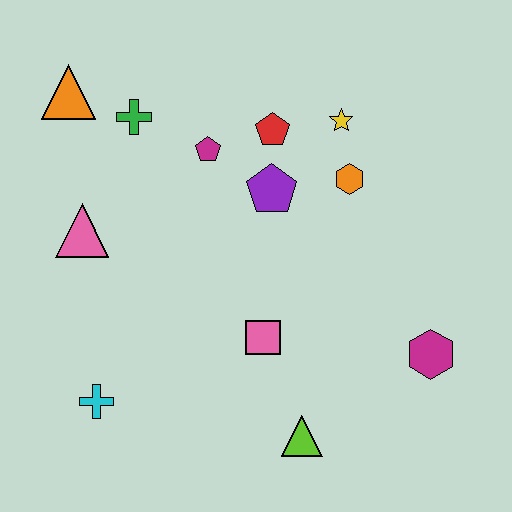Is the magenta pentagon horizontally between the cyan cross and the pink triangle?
No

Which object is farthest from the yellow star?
The cyan cross is farthest from the yellow star.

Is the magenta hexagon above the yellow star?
No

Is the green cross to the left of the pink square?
Yes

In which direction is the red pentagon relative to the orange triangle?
The red pentagon is to the right of the orange triangle.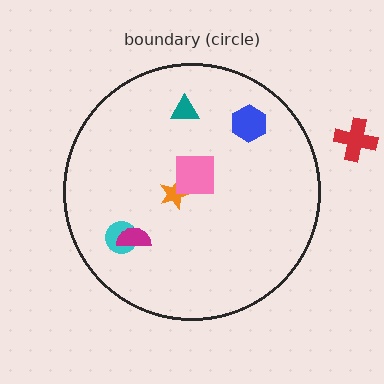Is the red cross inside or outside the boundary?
Outside.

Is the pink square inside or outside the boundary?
Inside.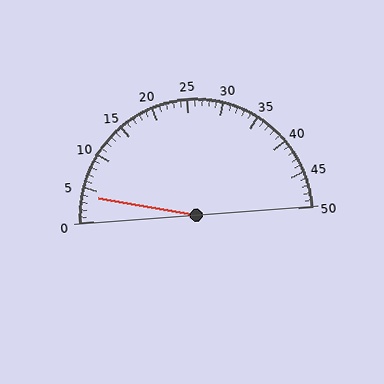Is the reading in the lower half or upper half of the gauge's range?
The reading is in the lower half of the range (0 to 50).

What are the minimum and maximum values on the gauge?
The gauge ranges from 0 to 50.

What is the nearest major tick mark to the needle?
The nearest major tick mark is 5.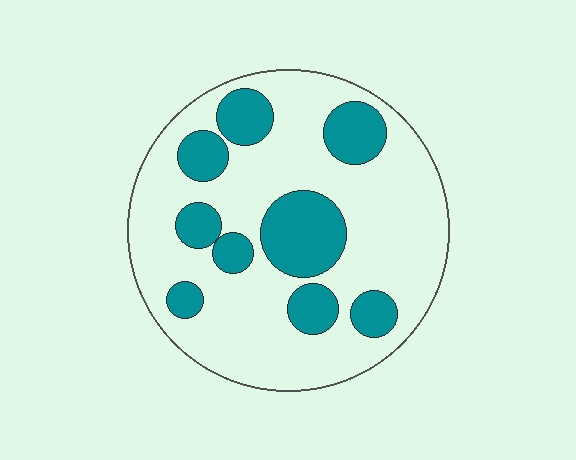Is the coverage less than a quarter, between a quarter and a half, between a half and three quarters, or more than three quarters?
Between a quarter and a half.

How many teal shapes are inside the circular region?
9.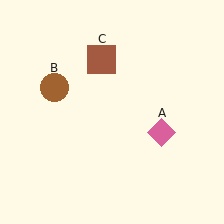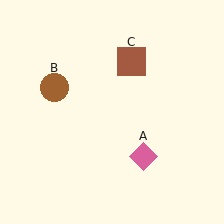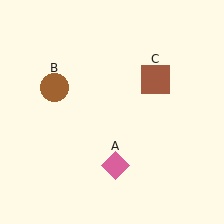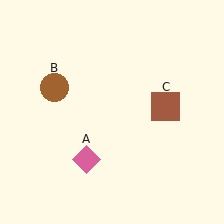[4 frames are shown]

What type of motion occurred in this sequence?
The pink diamond (object A), brown square (object C) rotated clockwise around the center of the scene.